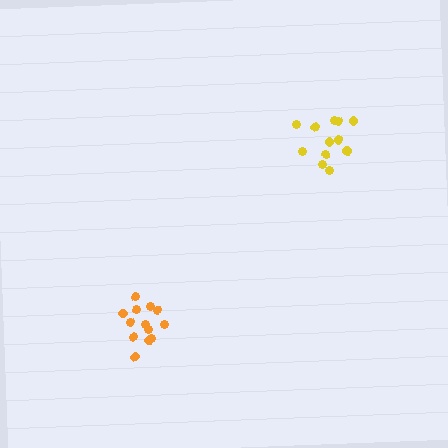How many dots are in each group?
Group 1: 13 dots, Group 2: 12 dots (25 total).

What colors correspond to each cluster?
The clusters are colored: orange, yellow.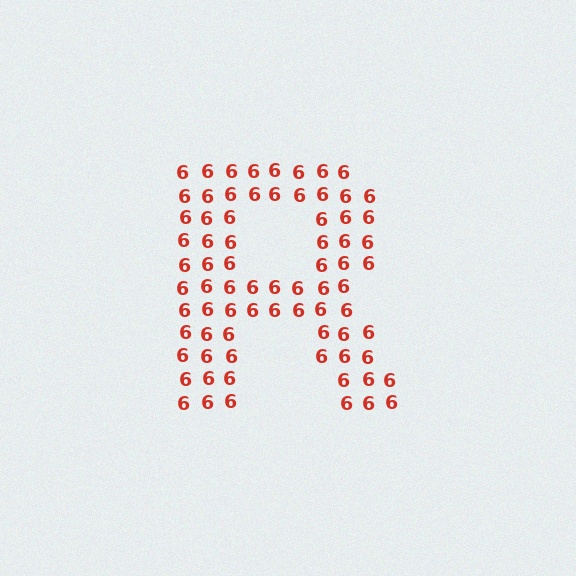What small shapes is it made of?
It is made of small digit 6's.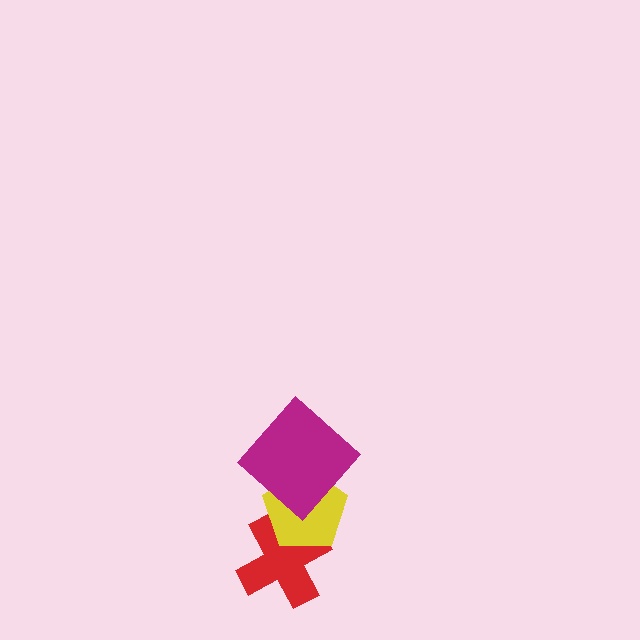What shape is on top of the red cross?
The yellow pentagon is on top of the red cross.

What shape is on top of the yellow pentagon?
The magenta diamond is on top of the yellow pentagon.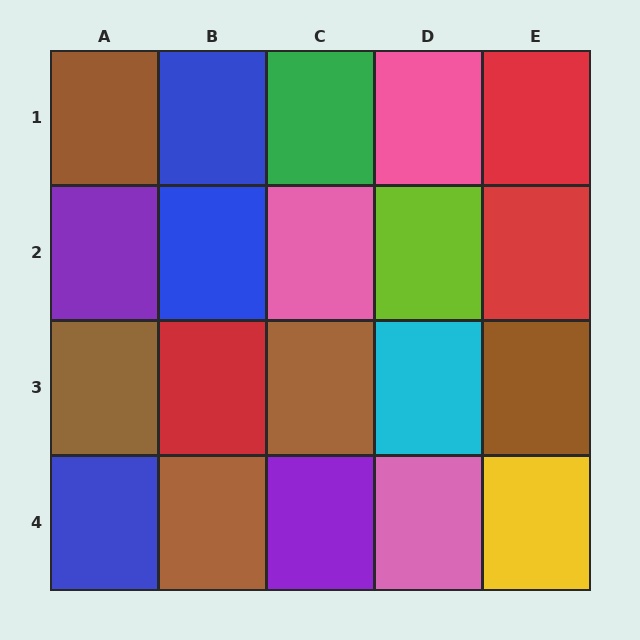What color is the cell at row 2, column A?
Purple.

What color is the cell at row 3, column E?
Brown.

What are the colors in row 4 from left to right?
Blue, brown, purple, pink, yellow.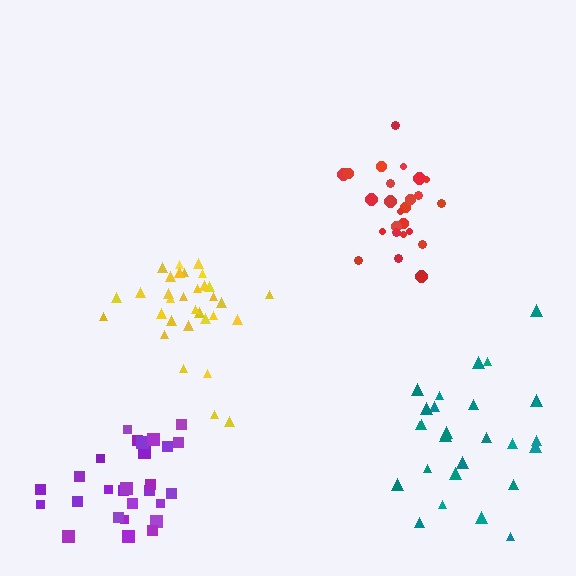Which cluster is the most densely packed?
Red.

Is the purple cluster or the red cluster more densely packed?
Red.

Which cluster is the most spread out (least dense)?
Teal.